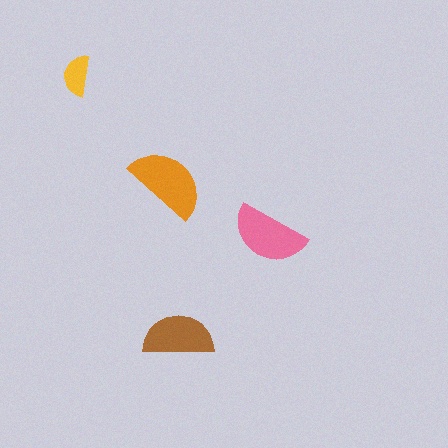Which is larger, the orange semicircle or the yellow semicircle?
The orange one.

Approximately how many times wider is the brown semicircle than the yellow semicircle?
About 1.5 times wider.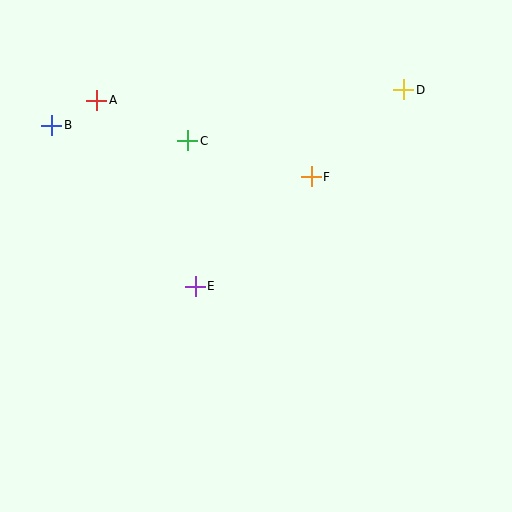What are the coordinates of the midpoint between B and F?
The midpoint between B and F is at (181, 151).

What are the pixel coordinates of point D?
Point D is at (404, 90).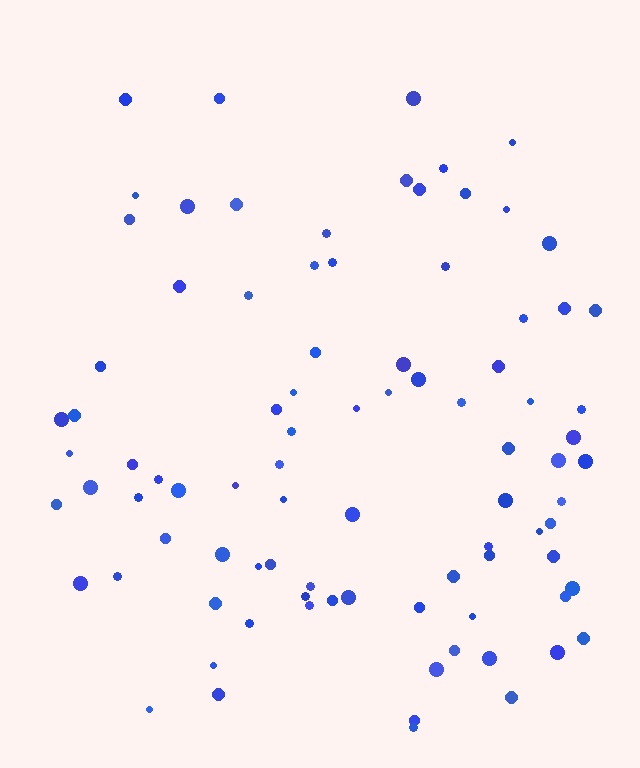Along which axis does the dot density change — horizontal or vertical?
Vertical.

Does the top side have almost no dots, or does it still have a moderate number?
Still a moderate number, just noticeably fewer than the bottom.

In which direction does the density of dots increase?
From top to bottom, with the bottom side densest.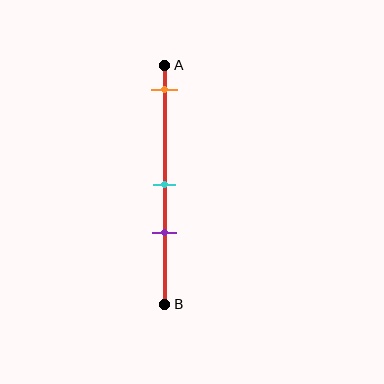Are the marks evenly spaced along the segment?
No, the marks are not evenly spaced.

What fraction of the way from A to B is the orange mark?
The orange mark is approximately 10% (0.1) of the way from A to B.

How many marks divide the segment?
There are 3 marks dividing the segment.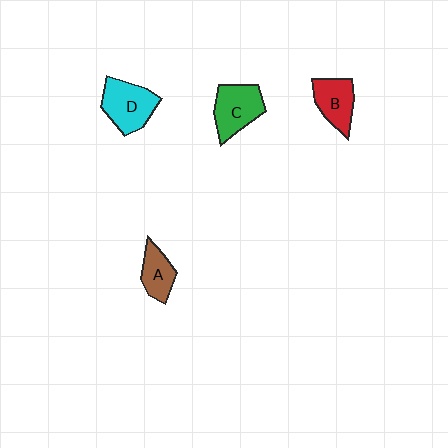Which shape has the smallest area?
Shape A (brown).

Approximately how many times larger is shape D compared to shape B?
Approximately 1.3 times.